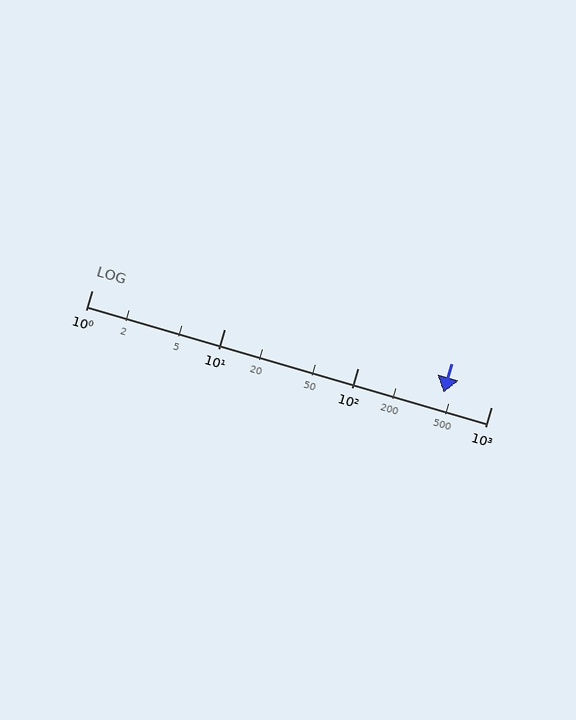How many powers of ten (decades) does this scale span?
The scale spans 3 decades, from 1 to 1000.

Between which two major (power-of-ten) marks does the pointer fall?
The pointer is between 100 and 1000.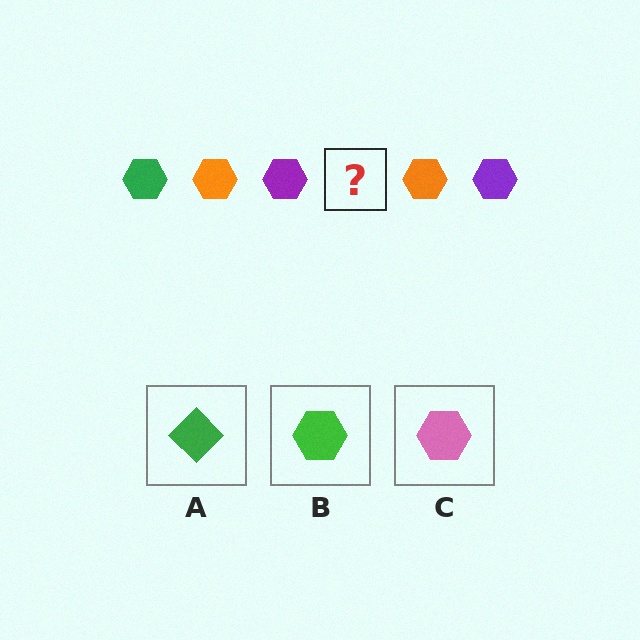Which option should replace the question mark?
Option B.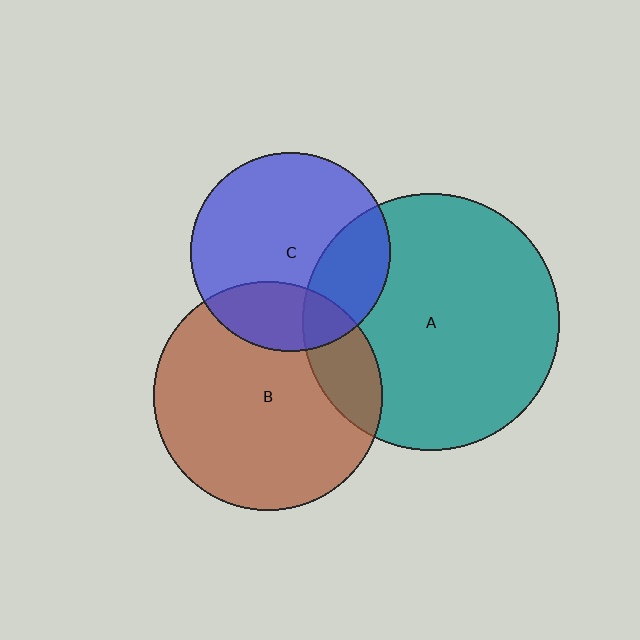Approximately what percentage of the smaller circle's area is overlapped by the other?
Approximately 25%.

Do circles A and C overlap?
Yes.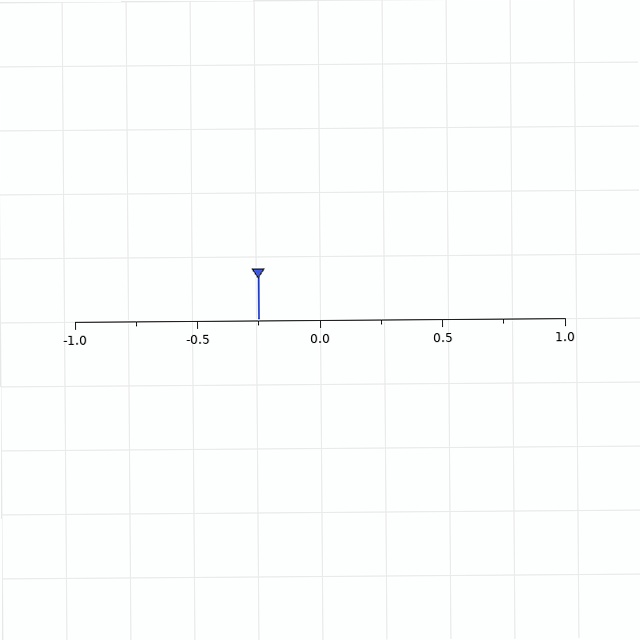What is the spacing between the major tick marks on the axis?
The major ticks are spaced 0.5 apart.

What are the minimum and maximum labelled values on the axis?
The axis runs from -1.0 to 1.0.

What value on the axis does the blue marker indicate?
The marker indicates approximately -0.25.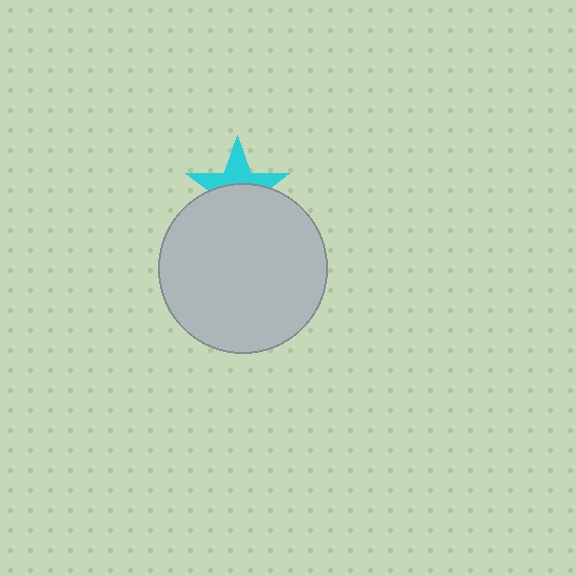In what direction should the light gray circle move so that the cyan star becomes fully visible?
The light gray circle should move down. That is the shortest direction to clear the overlap and leave the cyan star fully visible.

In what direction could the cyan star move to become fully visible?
The cyan star could move up. That would shift it out from behind the light gray circle entirely.